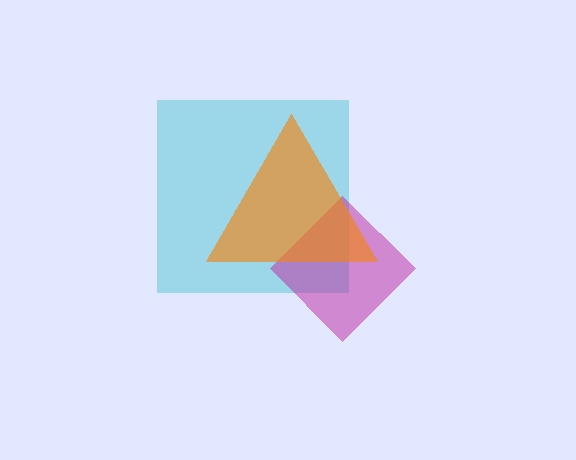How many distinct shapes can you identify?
There are 3 distinct shapes: a cyan square, a magenta diamond, an orange triangle.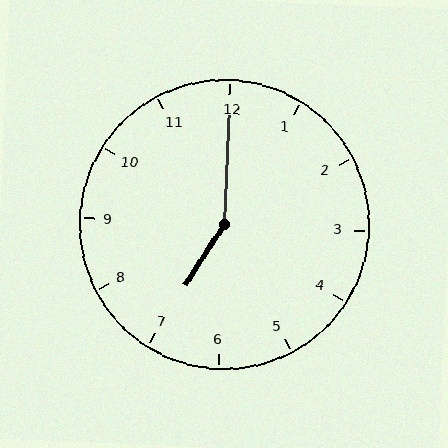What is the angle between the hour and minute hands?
Approximately 150 degrees.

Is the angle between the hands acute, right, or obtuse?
It is obtuse.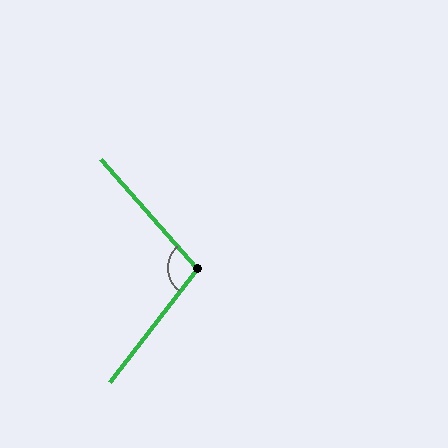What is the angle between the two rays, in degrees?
Approximately 101 degrees.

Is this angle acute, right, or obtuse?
It is obtuse.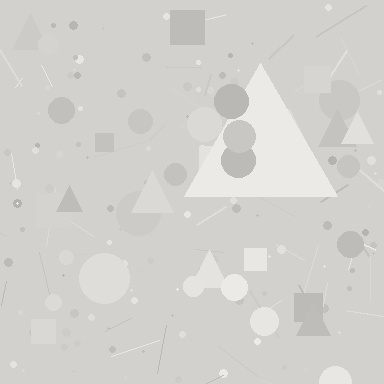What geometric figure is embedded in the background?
A triangle is embedded in the background.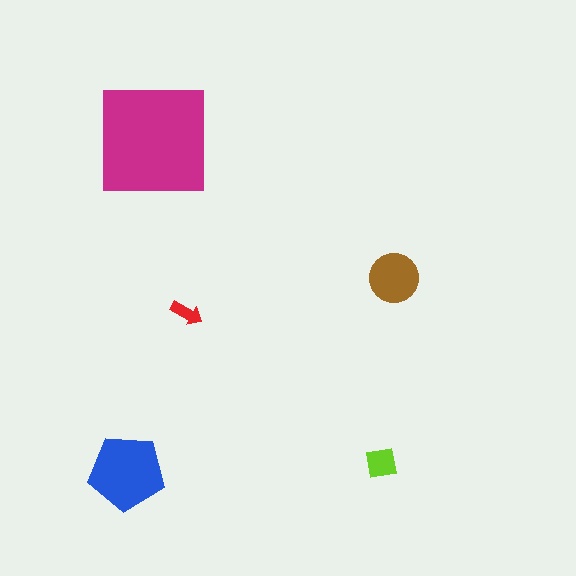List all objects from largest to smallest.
The magenta square, the blue pentagon, the brown circle, the lime square, the red arrow.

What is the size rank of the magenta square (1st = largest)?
1st.